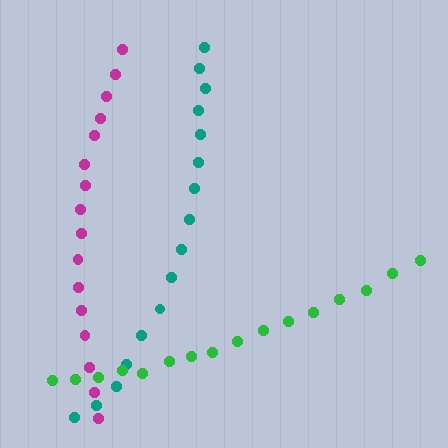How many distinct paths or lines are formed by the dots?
There are 3 distinct paths.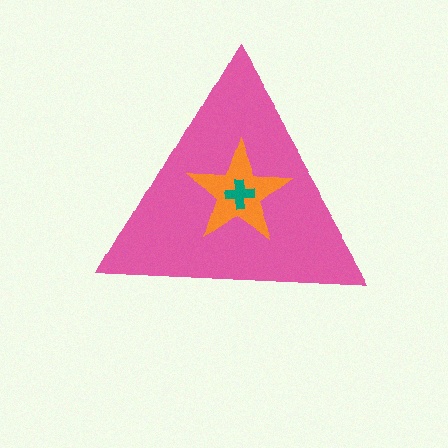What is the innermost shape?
The teal cross.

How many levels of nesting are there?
3.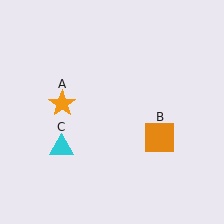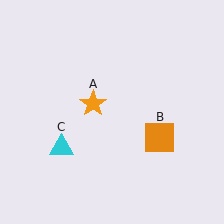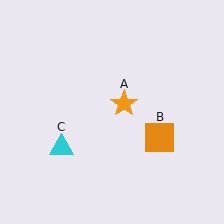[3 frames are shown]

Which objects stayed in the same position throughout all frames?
Orange square (object B) and cyan triangle (object C) remained stationary.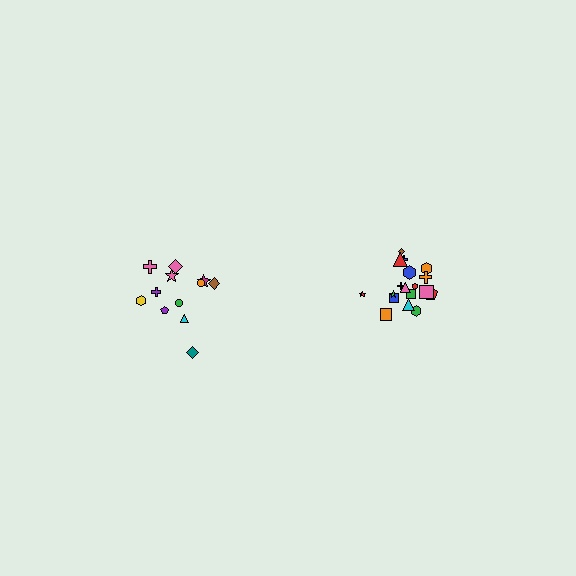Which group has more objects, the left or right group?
The right group.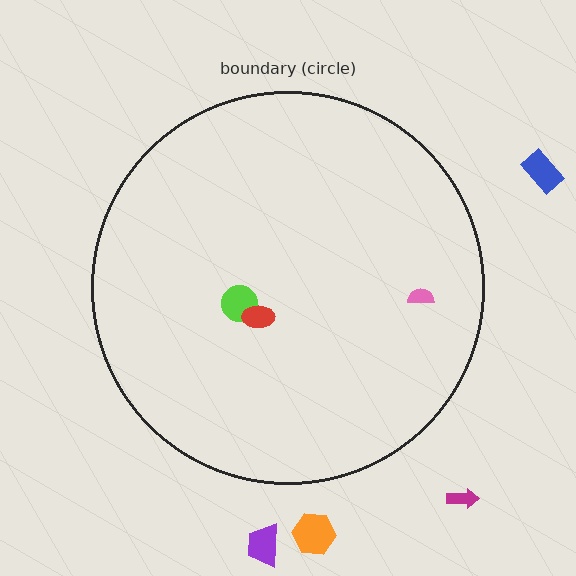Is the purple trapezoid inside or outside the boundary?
Outside.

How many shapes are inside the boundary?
3 inside, 4 outside.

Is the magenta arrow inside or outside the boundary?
Outside.